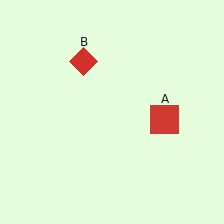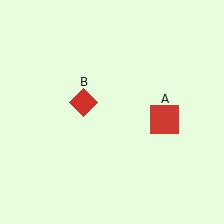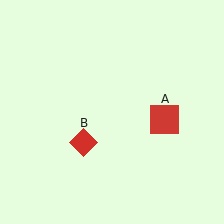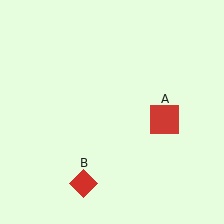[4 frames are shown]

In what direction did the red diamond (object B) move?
The red diamond (object B) moved down.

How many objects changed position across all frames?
1 object changed position: red diamond (object B).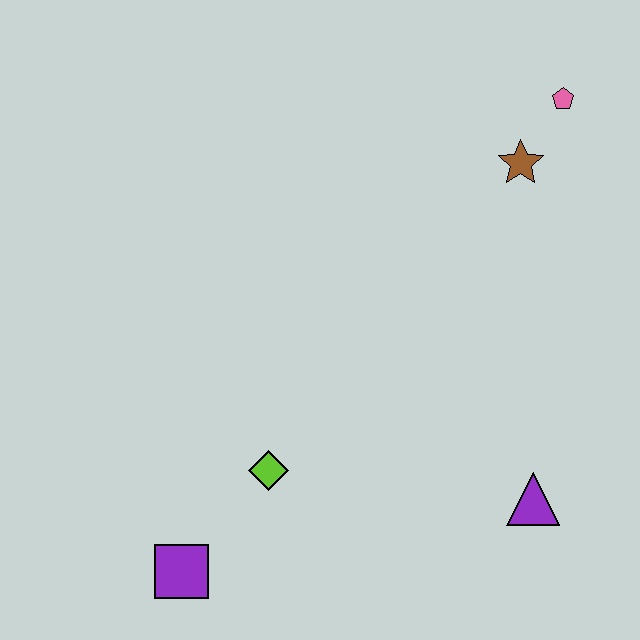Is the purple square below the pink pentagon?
Yes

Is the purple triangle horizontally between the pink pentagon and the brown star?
Yes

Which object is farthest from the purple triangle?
The pink pentagon is farthest from the purple triangle.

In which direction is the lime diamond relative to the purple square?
The lime diamond is above the purple square.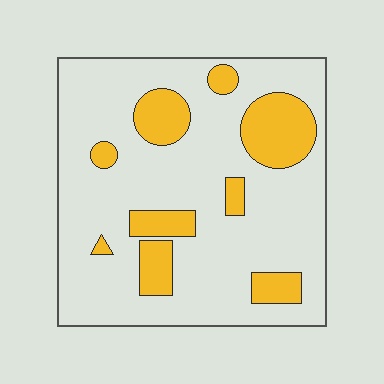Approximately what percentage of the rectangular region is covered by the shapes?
Approximately 20%.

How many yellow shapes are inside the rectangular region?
9.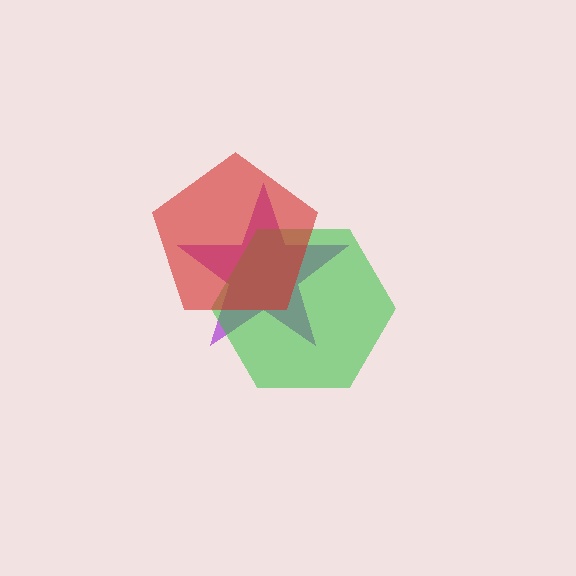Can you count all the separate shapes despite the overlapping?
Yes, there are 3 separate shapes.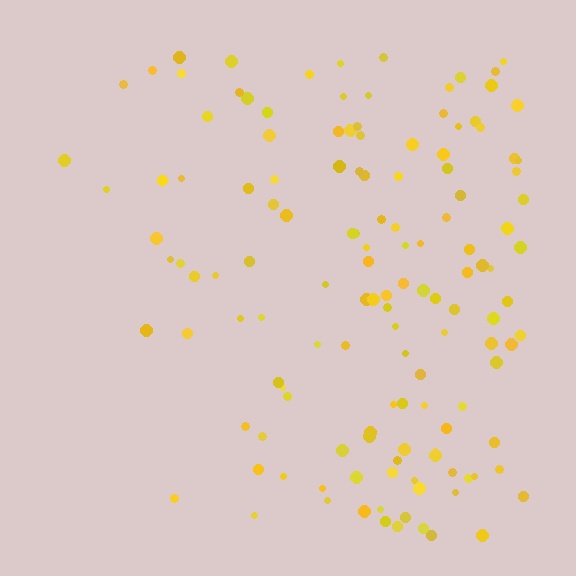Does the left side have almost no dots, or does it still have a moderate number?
Still a moderate number, just noticeably fewer than the right.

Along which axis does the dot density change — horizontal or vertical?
Horizontal.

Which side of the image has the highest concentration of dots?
The right.